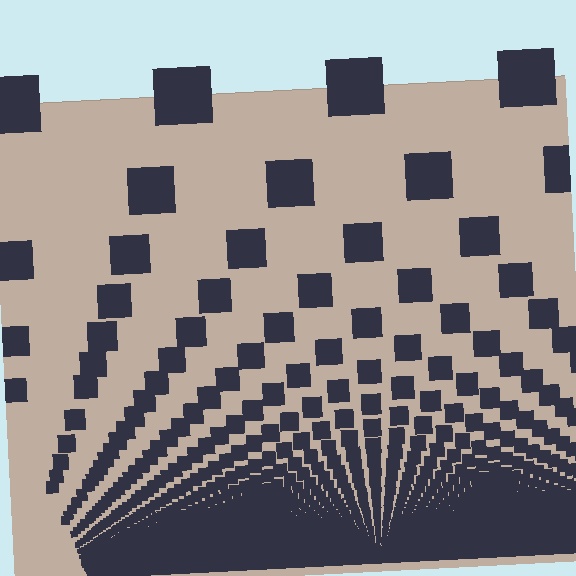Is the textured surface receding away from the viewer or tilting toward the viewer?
The surface appears to tilt toward the viewer. Texture elements get larger and sparser toward the top.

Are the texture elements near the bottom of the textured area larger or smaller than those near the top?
Smaller. The gradient is inverted — elements near the bottom are smaller and denser.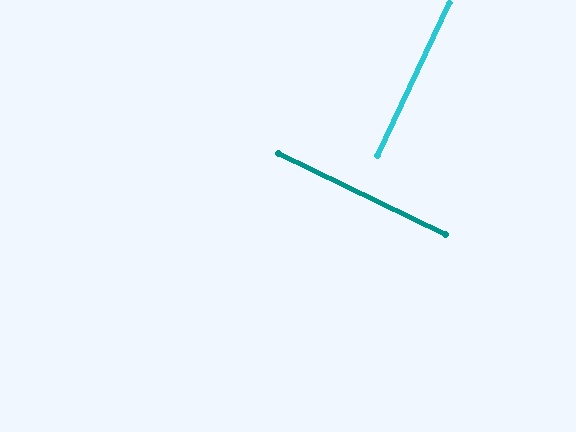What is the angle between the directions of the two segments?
Approximately 89 degrees.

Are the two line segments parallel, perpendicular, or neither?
Perpendicular — they meet at approximately 89°.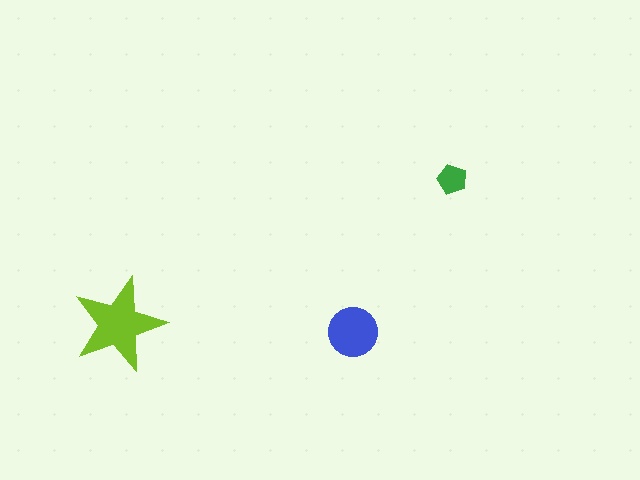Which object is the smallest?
The green pentagon.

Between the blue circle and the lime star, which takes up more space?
The lime star.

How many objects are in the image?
There are 3 objects in the image.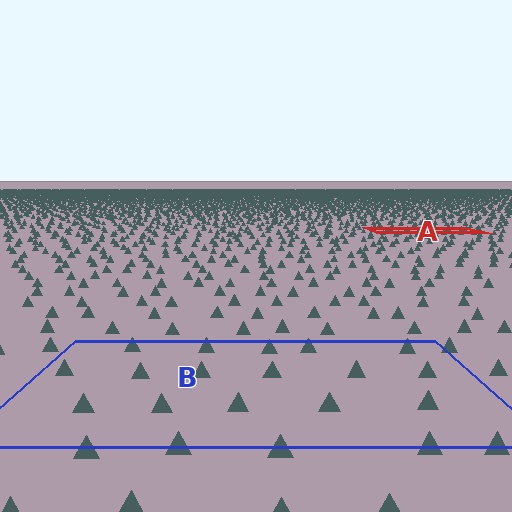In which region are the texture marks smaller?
The texture marks are smaller in region A, because it is farther away.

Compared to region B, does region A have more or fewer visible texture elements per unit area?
Region A has more texture elements per unit area — they are packed more densely because it is farther away.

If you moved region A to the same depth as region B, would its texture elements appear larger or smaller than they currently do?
They would appear larger. At a closer depth, the same texture elements are projected at a bigger on-screen size.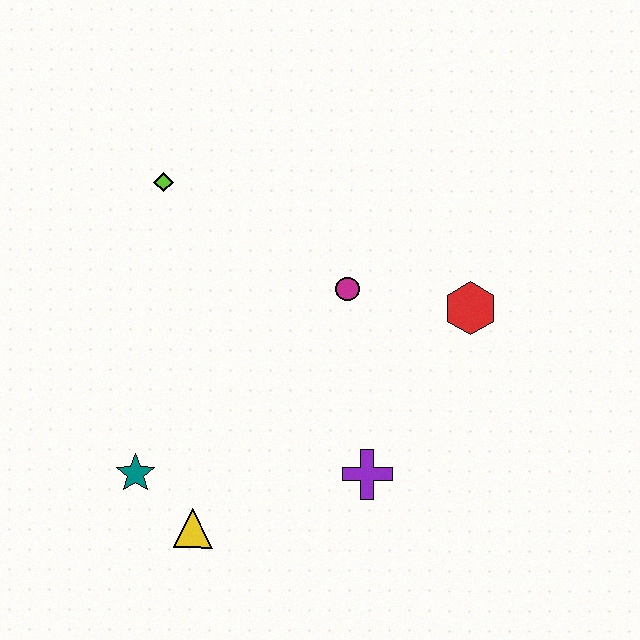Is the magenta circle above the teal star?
Yes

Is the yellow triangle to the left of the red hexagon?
Yes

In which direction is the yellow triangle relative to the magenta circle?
The yellow triangle is below the magenta circle.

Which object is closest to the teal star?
The yellow triangle is closest to the teal star.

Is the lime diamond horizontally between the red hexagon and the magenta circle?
No